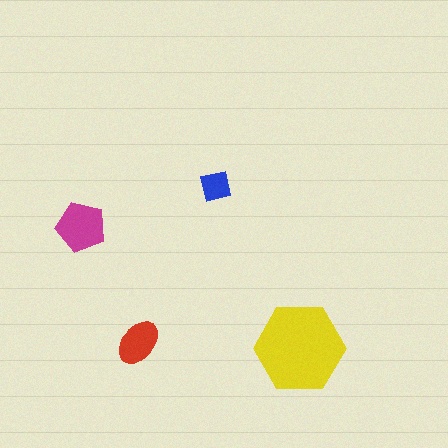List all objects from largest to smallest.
The yellow hexagon, the magenta pentagon, the red ellipse, the blue square.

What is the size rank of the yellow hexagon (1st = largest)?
1st.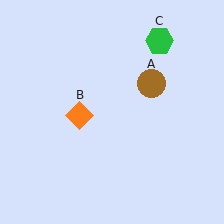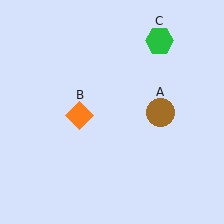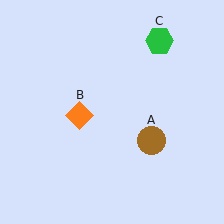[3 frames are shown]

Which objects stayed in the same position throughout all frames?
Orange diamond (object B) and green hexagon (object C) remained stationary.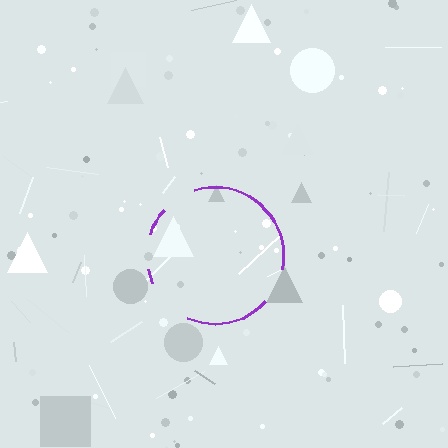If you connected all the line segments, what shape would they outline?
They would outline a circle.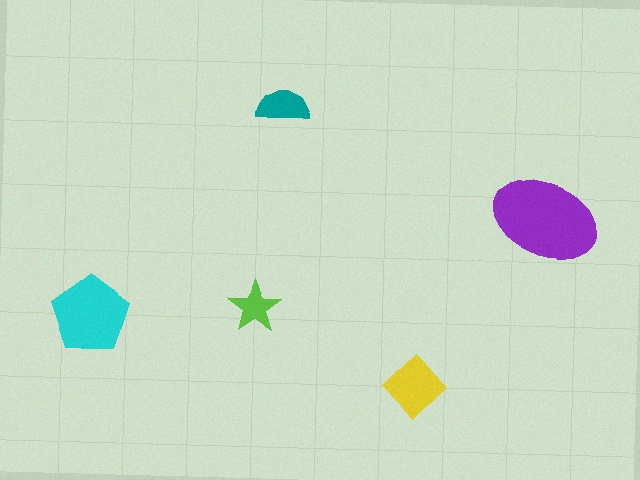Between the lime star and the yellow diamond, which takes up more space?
The yellow diamond.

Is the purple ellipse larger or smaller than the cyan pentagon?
Larger.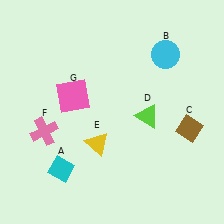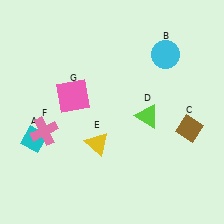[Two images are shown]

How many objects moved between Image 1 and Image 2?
1 object moved between the two images.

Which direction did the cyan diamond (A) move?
The cyan diamond (A) moved up.